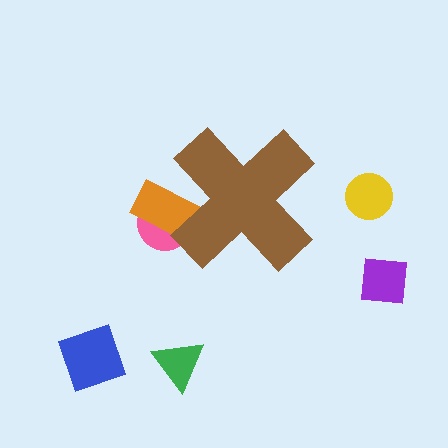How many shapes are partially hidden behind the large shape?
2 shapes are partially hidden.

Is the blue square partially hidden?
No, the blue square is fully visible.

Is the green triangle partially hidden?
No, the green triangle is fully visible.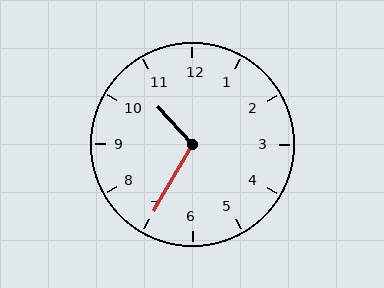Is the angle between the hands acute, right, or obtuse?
It is obtuse.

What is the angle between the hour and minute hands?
Approximately 108 degrees.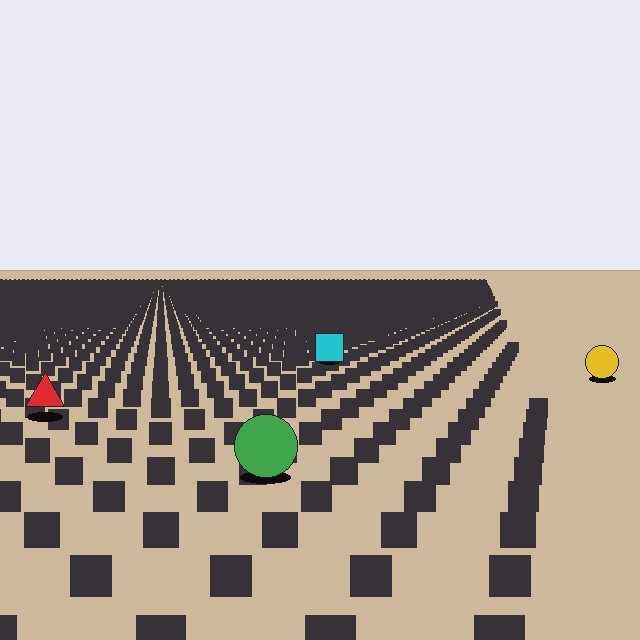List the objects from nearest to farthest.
From nearest to farthest: the green circle, the red triangle, the yellow circle, the cyan square.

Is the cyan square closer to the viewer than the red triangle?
No. The red triangle is closer — you can tell from the texture gradient: the ground texture is coarser near it.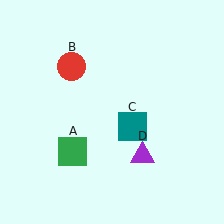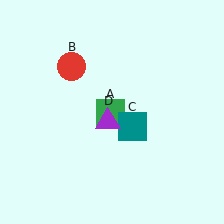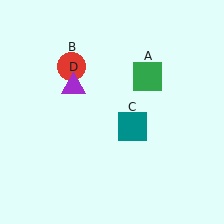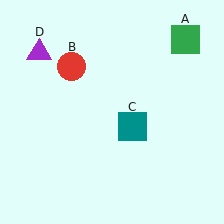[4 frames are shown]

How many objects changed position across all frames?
2 objects changed position: green square (object A), purple triangle (object D).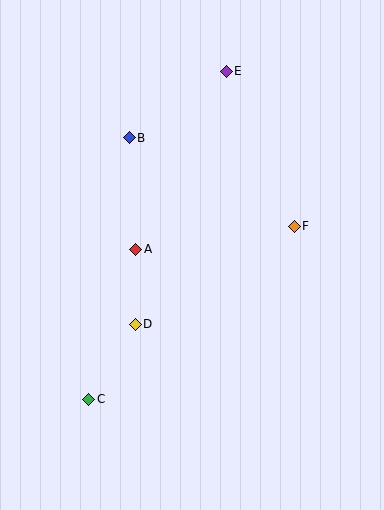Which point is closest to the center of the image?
Point A at (136, 249) is closest to the center.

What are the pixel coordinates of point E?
Point E is at (226, 71).